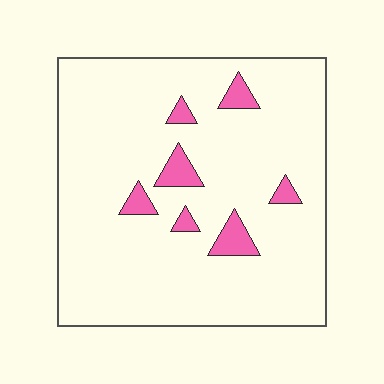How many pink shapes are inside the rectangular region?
7.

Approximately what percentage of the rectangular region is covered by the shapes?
Approximately 10%.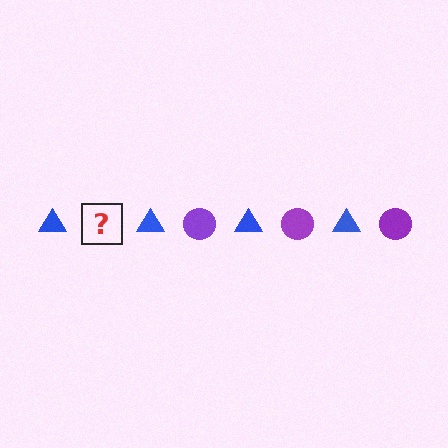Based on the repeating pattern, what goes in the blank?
The blank should be a purple circle.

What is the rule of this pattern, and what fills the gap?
The rule is that the pattern alternates between blue triangle and purple circle. The gap should be filled with a purple circle.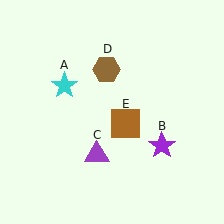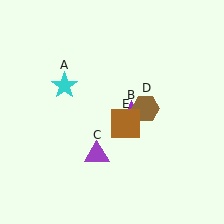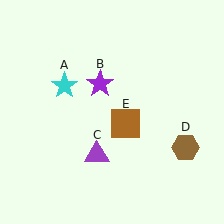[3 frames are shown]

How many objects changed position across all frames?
2 objects changed position: purple star (object B), brown hexagon (object D).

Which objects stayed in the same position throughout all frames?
Cyan star (object A) and purple triangle (object C) and brown square (object E) remained stationary.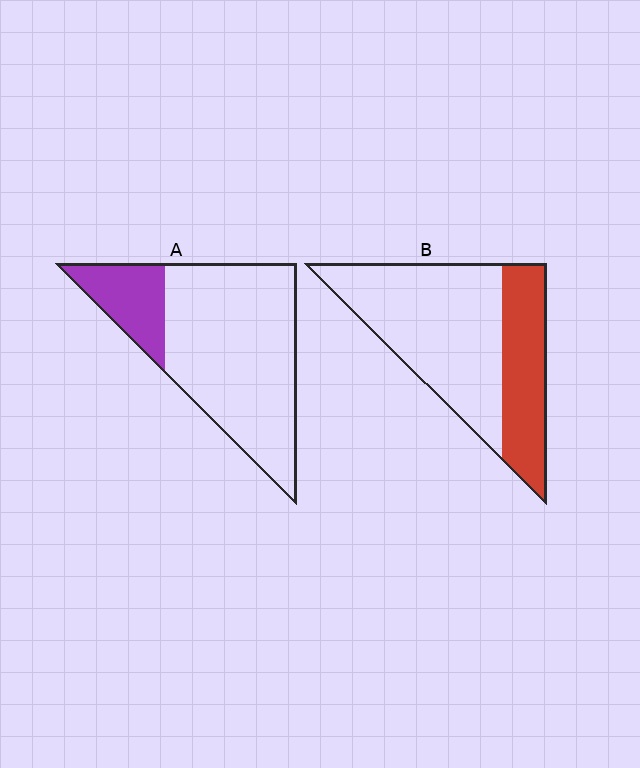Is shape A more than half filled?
No.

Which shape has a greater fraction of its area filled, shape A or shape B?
Shape B.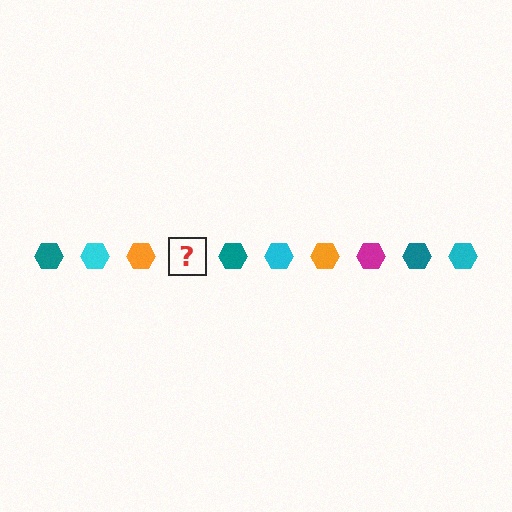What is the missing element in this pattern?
The missing element is a magenta hexagon.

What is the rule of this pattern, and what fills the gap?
The rule is that the pattern cycles through teal, cyan, orange, magenta hexagons. The gap should be filled with a magenta hexagon.